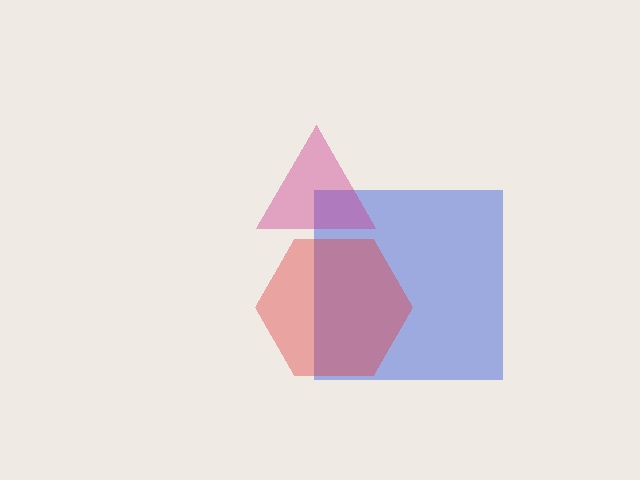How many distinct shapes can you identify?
There are 3 distinct shapes: a blue square, a red hexagon, a magenta triangle.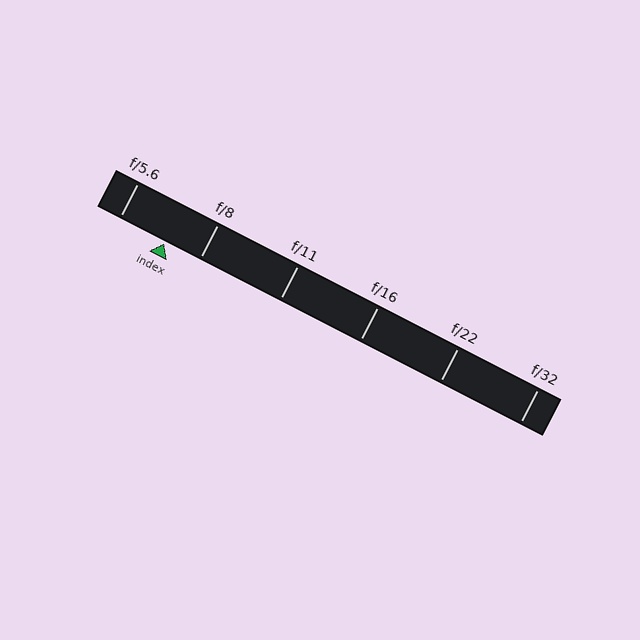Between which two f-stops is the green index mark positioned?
The index mark is between f/5.6 and f/8.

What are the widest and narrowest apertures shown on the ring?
The widest aperture shown is f/5.6 and the narrowest is f/32.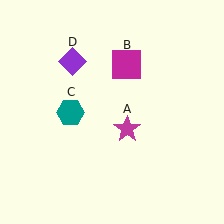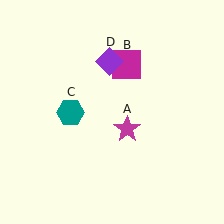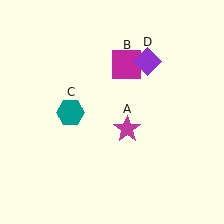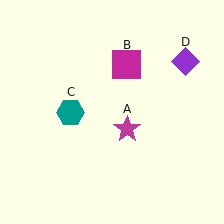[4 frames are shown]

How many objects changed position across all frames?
1 object changed position: purple diamond (object D).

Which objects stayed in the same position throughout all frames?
Magenta star (object A) and magenta square (object B) and teal hexagon (object C) remained stationary.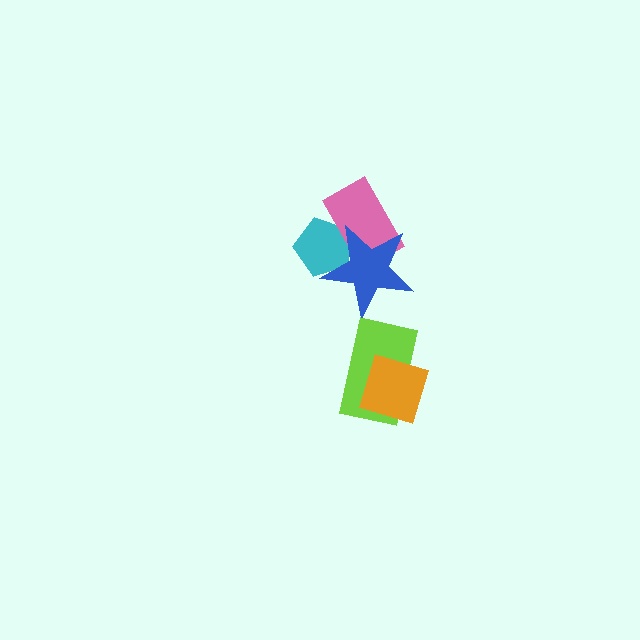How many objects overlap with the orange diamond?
1 object overlaps with the orange diamond.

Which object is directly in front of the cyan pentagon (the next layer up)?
The pink rectangle is directly in front of the cyan pentagon.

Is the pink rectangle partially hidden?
Yes, it is partially covered by another shape.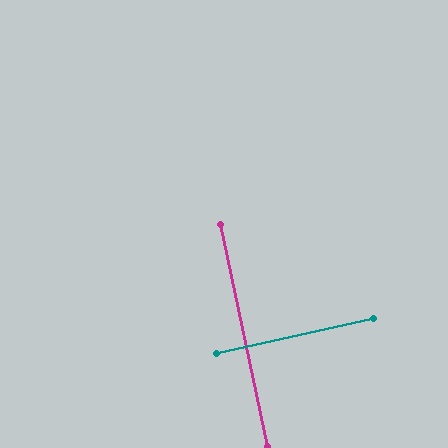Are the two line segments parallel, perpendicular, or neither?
Perpendicular — they meet at approximately 90°.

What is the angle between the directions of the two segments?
Approximately 90 degrees.